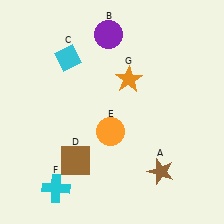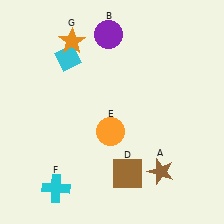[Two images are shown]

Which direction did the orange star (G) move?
The orange star (G) moved left.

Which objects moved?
The objects that moved are: the brown square (D), the orange star (G).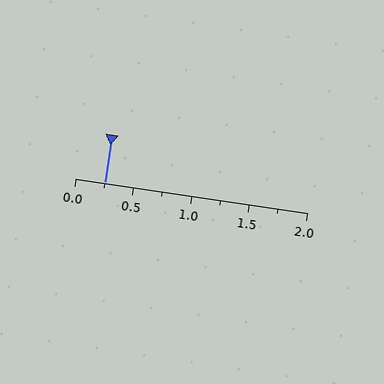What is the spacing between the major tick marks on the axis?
The major ticks are spaced 0.5 apart.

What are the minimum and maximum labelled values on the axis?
The axis runs from 0.0 to 2.0.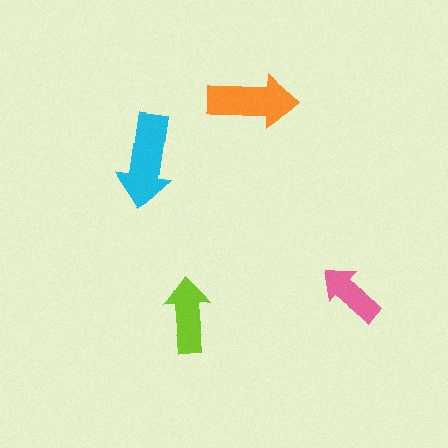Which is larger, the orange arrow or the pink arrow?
The orange one.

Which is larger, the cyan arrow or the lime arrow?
The cyan one.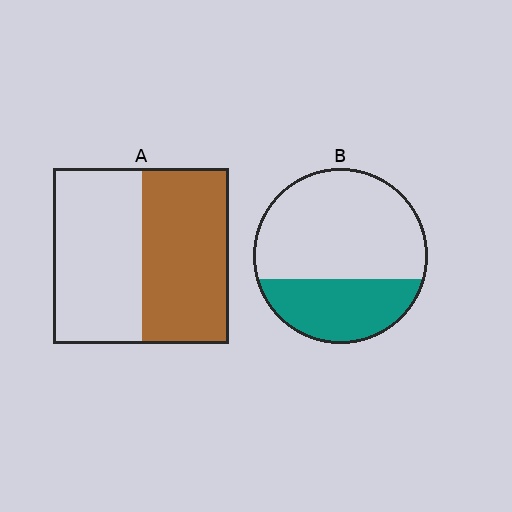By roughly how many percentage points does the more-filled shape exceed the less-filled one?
By roughly 15 percentage points (A over B).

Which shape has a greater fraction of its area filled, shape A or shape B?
Shape A.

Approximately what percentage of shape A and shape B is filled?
A is approximately 50% and B is approximately 35%.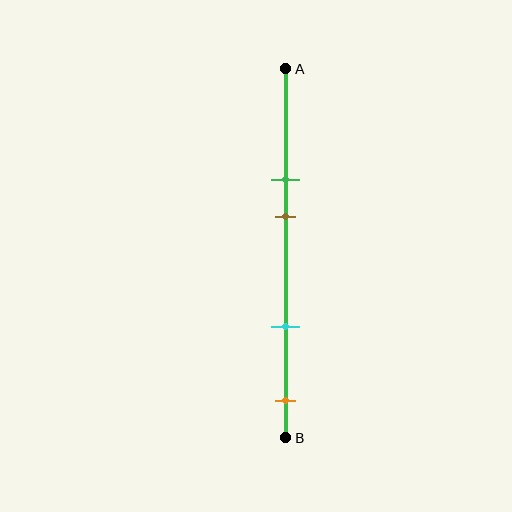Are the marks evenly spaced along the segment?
No, the marks are not evenly spaced.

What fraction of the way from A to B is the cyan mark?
The cyan mark is approximately 70% (0.7) of the way from A to B.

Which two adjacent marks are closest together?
The green and brown marks are the closest adjacent pair.